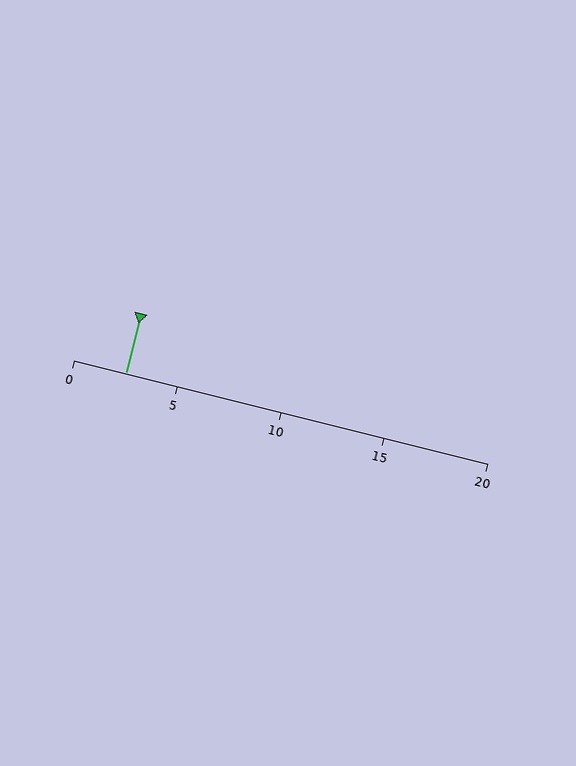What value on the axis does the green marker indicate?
The marker indicates approximately 2.5.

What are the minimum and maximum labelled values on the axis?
The axis runs from 0 to 20.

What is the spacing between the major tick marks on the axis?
The major ticks are spaced 5 apart.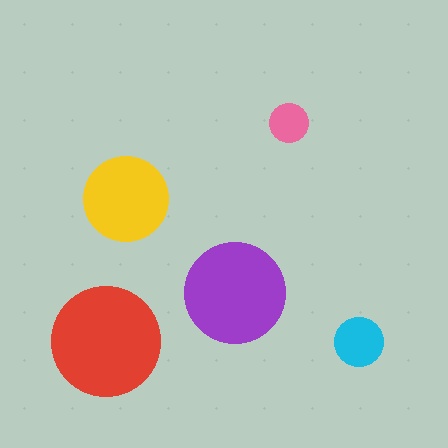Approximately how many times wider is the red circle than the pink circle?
About 3 times wider.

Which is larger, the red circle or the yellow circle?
The red one.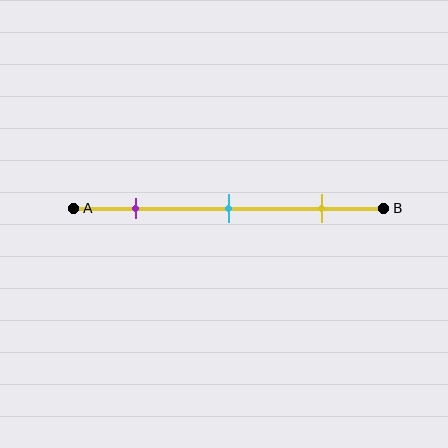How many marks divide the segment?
There are 3 marks dividing the segment.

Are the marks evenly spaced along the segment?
Yes, the marks are approximately evenly spaced.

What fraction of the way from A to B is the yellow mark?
The yellow mark is approximately 80% (0.8) of the way from A to B.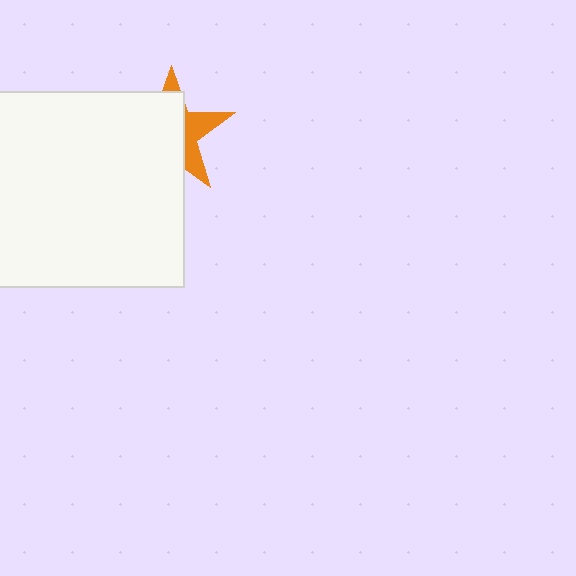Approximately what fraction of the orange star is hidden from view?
Roughly 66% of the orange star is hidden behind the white square.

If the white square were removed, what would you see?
You would see the complete orange star.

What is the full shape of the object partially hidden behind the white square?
The partially hidden object is an orange star.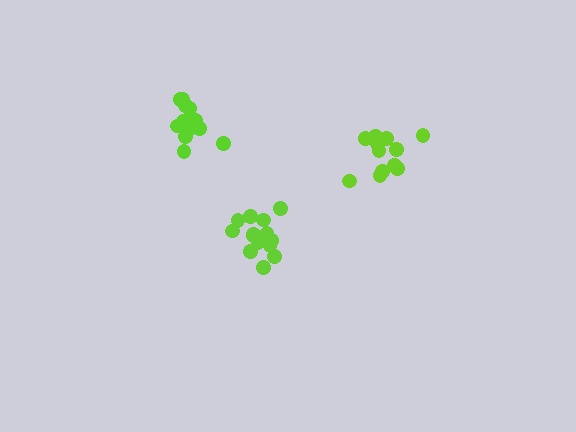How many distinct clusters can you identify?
There are 3 distinct clusters.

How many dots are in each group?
Group 1: 13 dots, Group 2: 13 dots, Group 3: 15 dots (41 total).